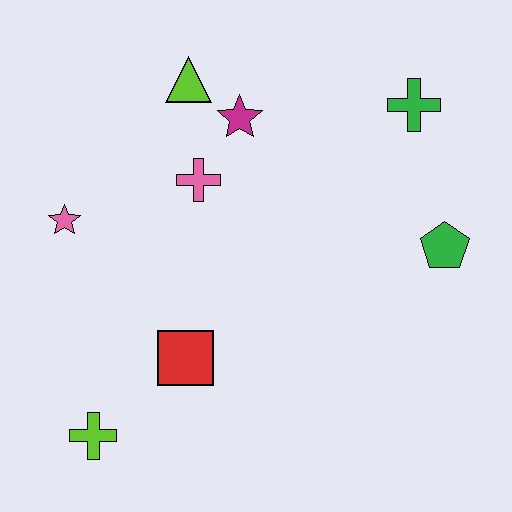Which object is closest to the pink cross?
The magenta star is closest to the pink cross.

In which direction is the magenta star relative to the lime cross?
The magenta star is above the lime cross.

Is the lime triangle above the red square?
Yes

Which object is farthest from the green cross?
The lime cross is farthest from the green cross.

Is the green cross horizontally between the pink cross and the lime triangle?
No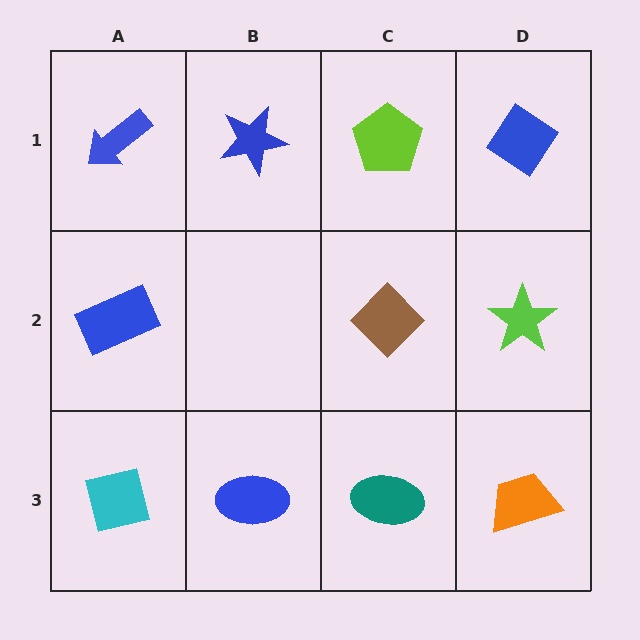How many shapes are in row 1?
4 shapes.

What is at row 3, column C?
A teal ellipse.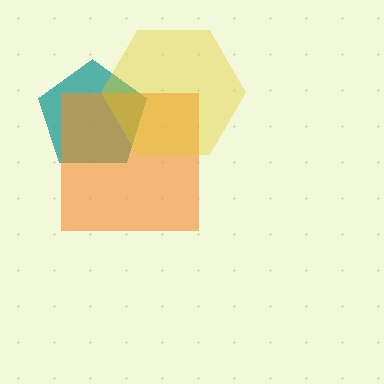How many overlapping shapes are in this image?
There are 3 overlapping shapes in the image.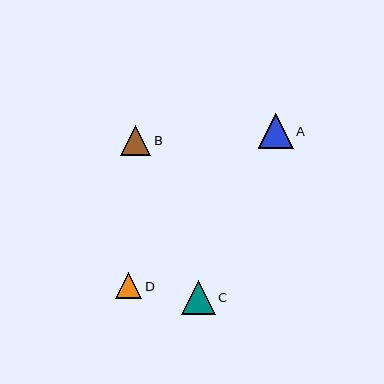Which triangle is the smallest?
Triangle D is the smallest with a size of approximately 26 pixels.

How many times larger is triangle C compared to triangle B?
Triangle C is approximately 1.1 times the size of triangle B.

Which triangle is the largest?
Triangle A is the largest with a size of approximately 35 pixels.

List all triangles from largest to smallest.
From largest to smallest: A, C, B, D.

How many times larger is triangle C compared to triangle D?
Triangle C is approximately 1.3 times the size of triangle D.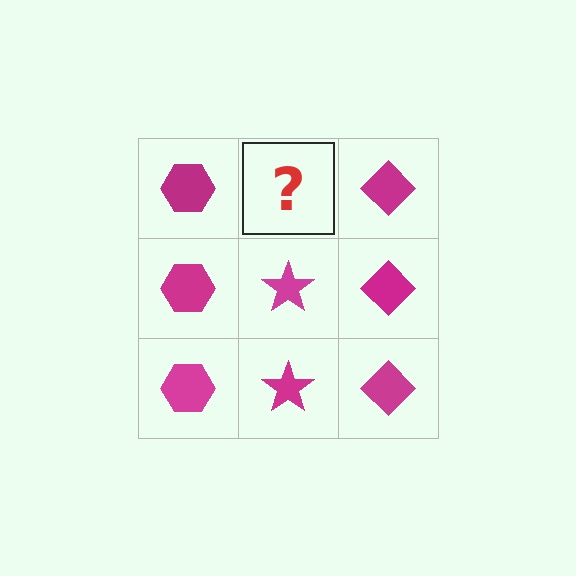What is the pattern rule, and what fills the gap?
The rule is that each column has a consistent shape. The gap should be filled with a magenta star.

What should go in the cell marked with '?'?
The missing cell should contain a magenta star.